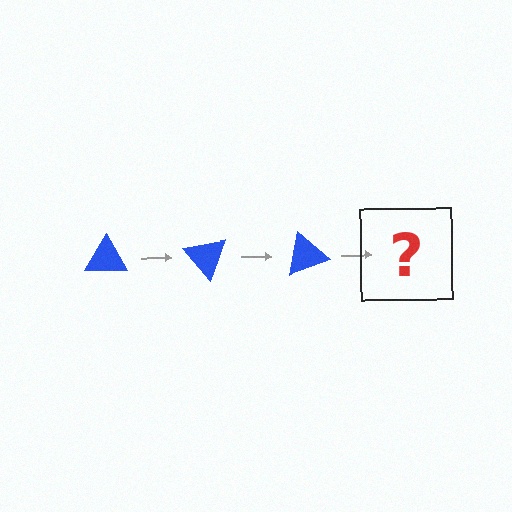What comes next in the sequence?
The next element should be a blue triangle rotated 150 degrees.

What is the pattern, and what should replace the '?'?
The pattern is that the triangle rotates 50 degrees each step. The '?' should be a blue triangle rotated 150 degrees.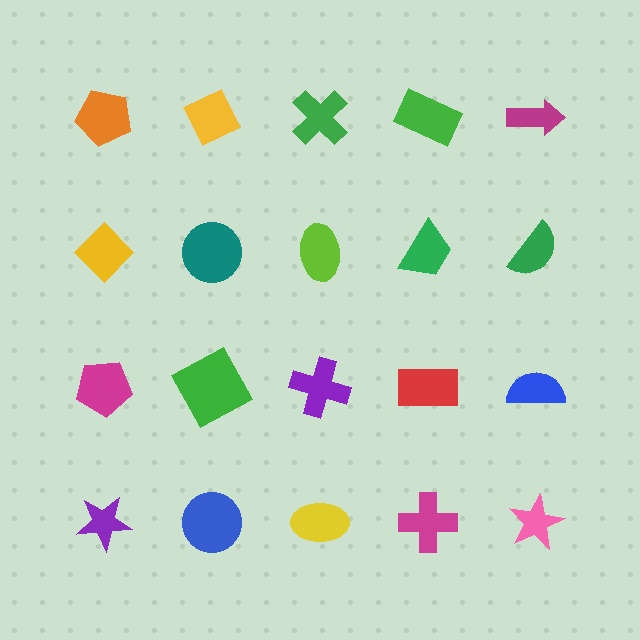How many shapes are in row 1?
5 shapes.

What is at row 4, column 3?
A yellow ellipse.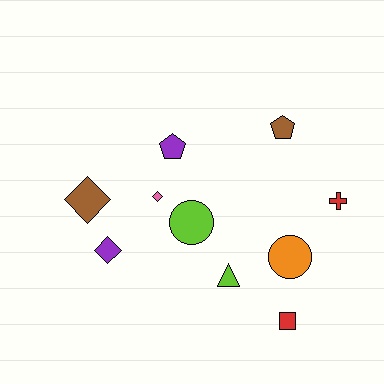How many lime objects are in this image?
There are 2 lime objects.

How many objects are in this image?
There are 10 objects.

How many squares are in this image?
There is 1 square.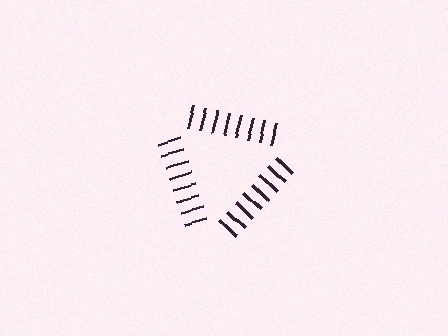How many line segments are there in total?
24 — 8 along each of the 3 edges.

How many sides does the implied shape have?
3 sides — the line-ends trace a triangle.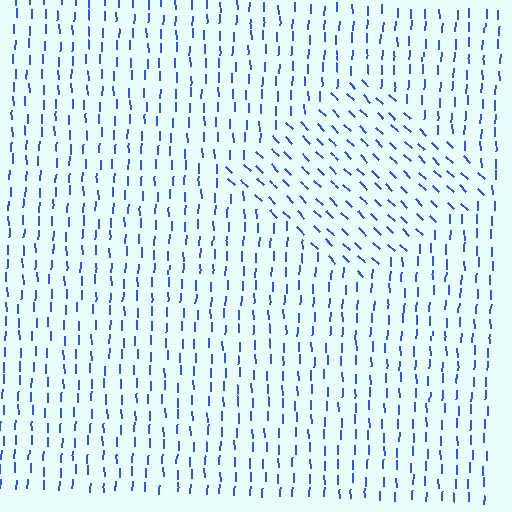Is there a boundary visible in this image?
Yes, there is a texture boundary formed by a change in line orientation.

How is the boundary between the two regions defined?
The boundary is defined purely by a change in line orientation (approximately 45 degrees difference). All lines are the same color and thickness.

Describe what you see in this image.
The image is filled with small blue line segments. A diamond region in the image has lines oriented differently from the surrounding lines, creating a visible texture boundary.